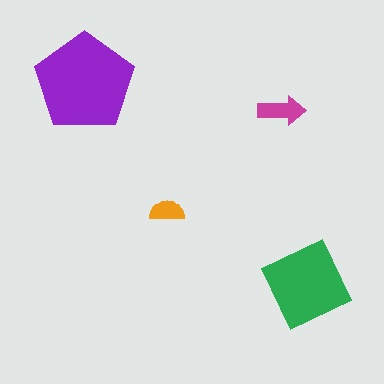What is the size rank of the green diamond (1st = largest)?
2nd.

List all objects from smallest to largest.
The orange semicircle, the magenta arrow, the green diamond, the purple pentagon.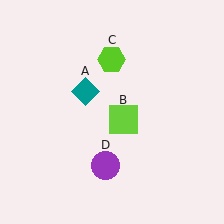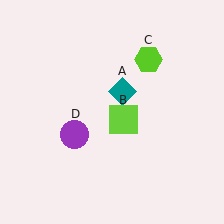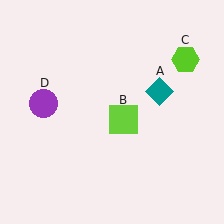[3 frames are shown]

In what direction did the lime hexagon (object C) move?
The lime hexagon (object C) moved right.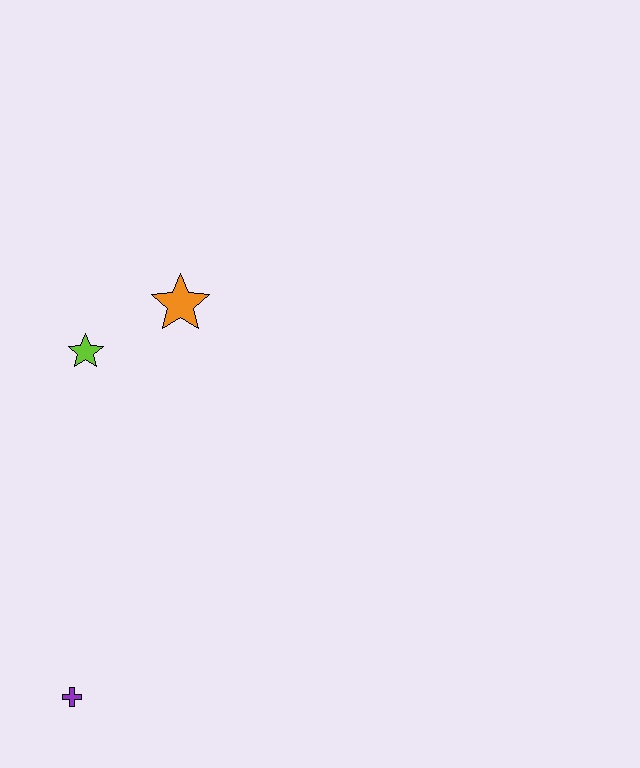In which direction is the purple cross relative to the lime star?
The purple cross is below the lime star.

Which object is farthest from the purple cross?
The orange star is farthest from the purple cross.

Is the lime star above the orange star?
No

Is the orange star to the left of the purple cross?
No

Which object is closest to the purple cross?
The lime star is closest to the purple cross.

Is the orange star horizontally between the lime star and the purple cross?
No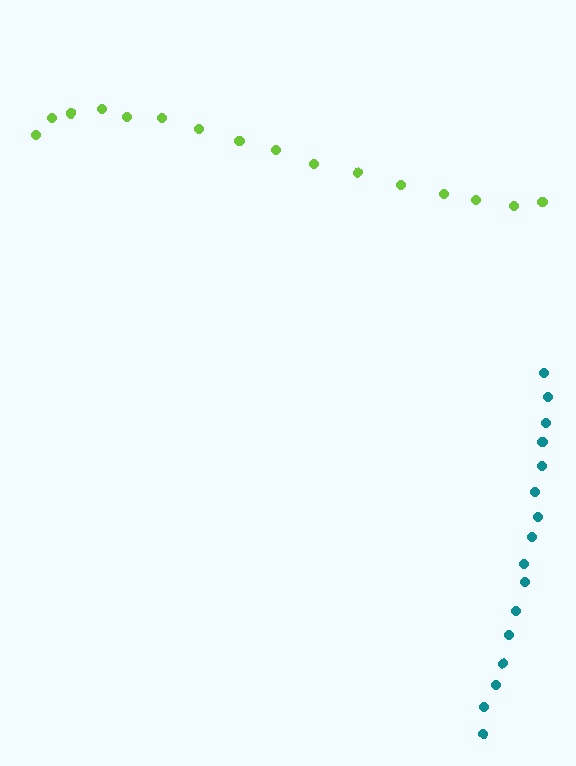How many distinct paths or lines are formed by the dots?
There are 2 distinct paths.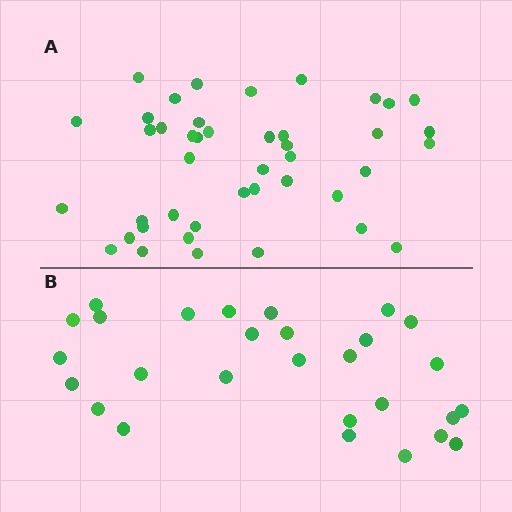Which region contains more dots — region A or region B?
Region A (the top region) has more dots.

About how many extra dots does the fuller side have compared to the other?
Region A has approximately 15 more dots than region B.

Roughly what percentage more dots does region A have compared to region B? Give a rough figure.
About 55% more.